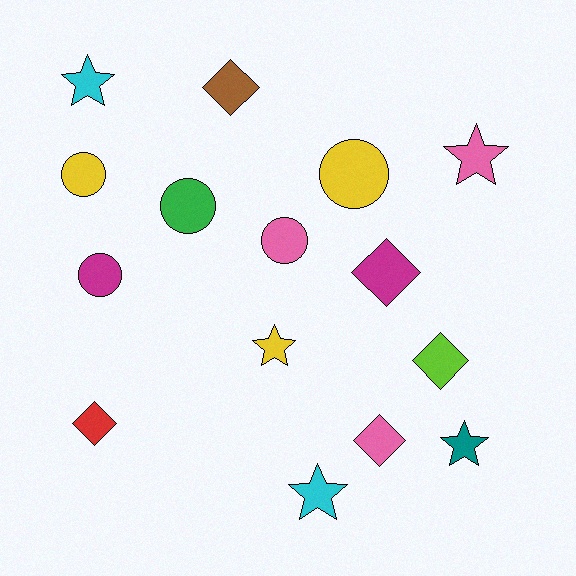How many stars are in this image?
There are 5 stars.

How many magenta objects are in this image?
There are 2 magenta objects.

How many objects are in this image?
There are 15 objects.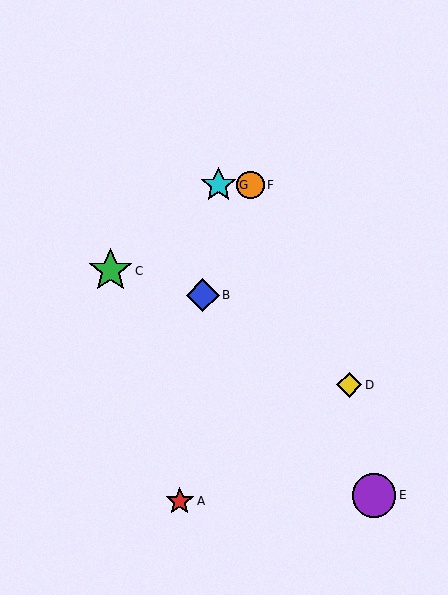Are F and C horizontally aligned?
No, F is at y≈185 and C is at y≈271.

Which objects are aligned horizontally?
Objects F, G are aligned horizontally.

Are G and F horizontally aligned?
Yes, both are at y≈185.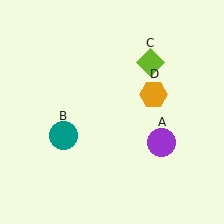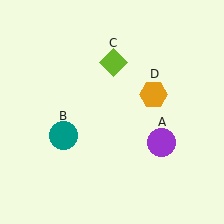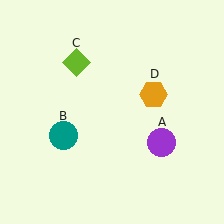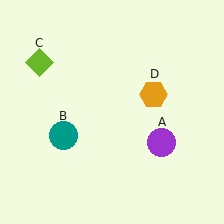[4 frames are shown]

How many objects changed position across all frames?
1 object changed position: lime diamond (object C).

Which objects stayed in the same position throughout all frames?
Purple circle (object A) and teal circle (object B) and orange hexagon (object D) remained stationary.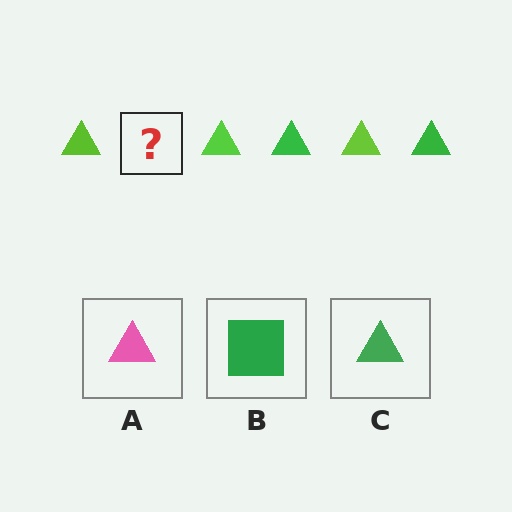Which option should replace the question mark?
Option C.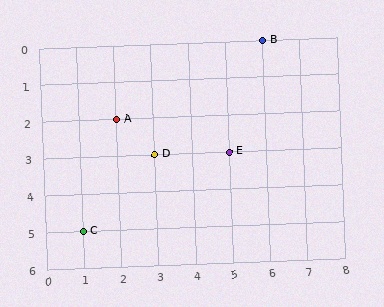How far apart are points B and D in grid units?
Points B and D are 3 columns and 3 rows apart (about 4.2 grid units diagonally).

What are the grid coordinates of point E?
Point E is at grid coordinates (5, 3).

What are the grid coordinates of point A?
Point A is at grid coordinates (2, 2).